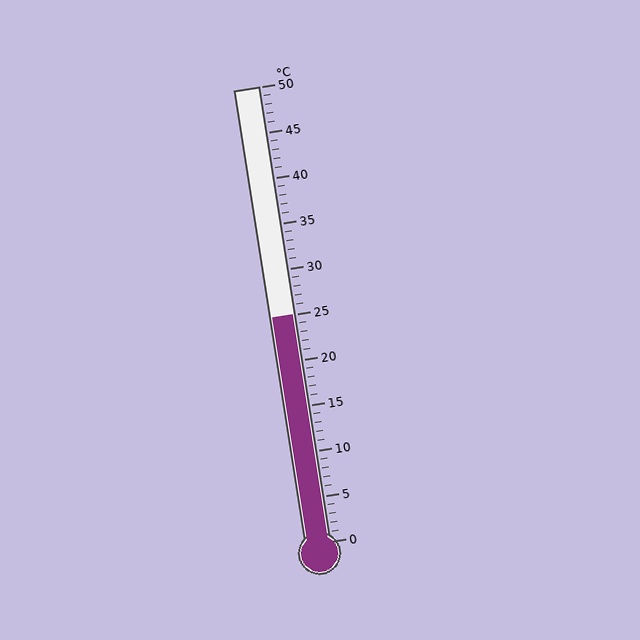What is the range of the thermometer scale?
The thermometer scale ranges from 0°C to 50°C.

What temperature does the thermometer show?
The thermometer shows approximately 25°C.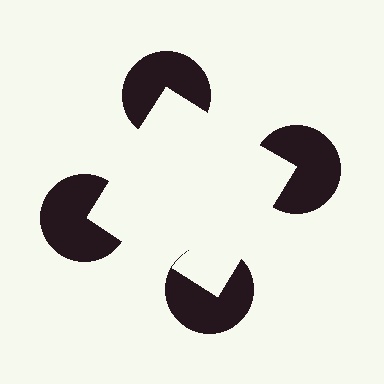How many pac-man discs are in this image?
There are 4 — one at each vertex of the illusory square.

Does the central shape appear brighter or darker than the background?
It typically appears slightly brighter than the background, even though no actual brightness change is drawn.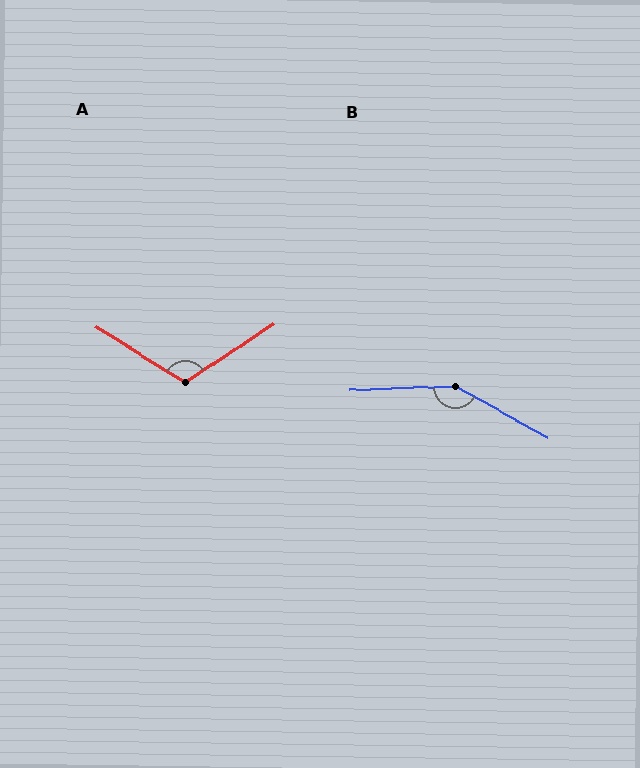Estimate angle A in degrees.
Approximately 114 degrees.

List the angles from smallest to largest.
A (114°), B (149°).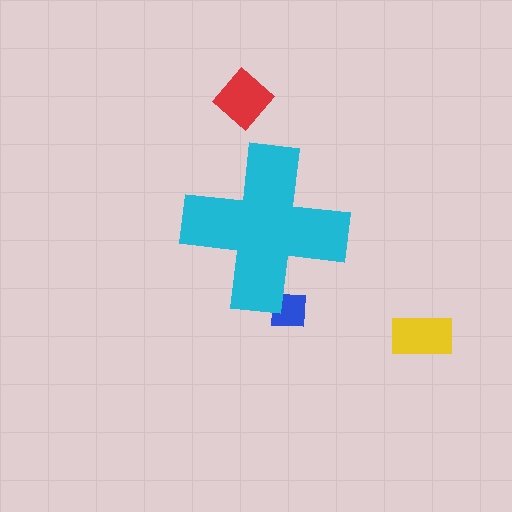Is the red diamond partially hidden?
No, the red diamond is fully visible.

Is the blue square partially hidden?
Yes, the blue square is partially hidden behind the cyan cross.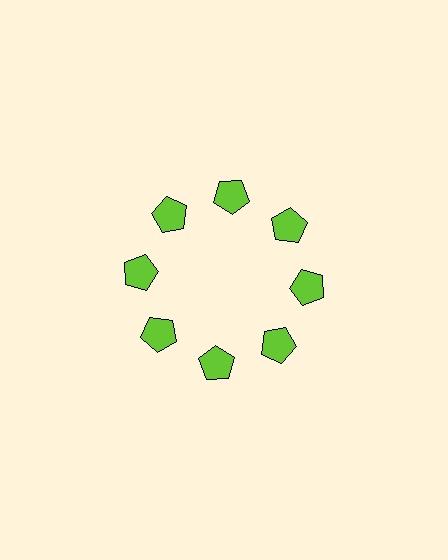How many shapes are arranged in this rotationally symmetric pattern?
There are 8 shapes, arranged in 8 groups of 1.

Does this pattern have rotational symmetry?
Yes, this pattern has 8-fold rotational symmetry. It looks the same after rotating 45 degrees around the center.